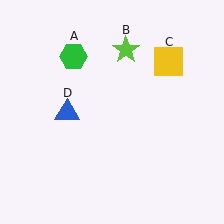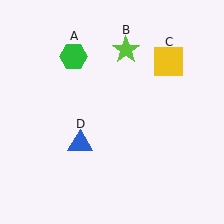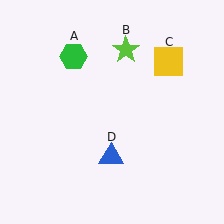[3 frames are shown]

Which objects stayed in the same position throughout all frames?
Green hexagon (object A) and lime star (object B) and yellow square (object C) remained stationary.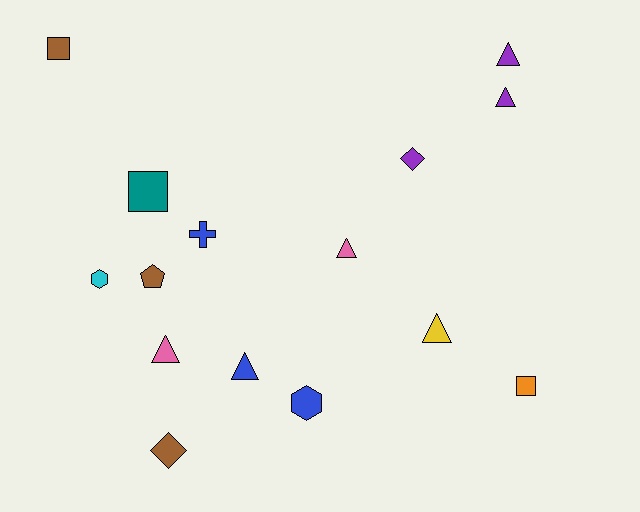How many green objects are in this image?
There are no green objects.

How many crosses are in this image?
There is 1 cross.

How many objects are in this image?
There are 15 objects.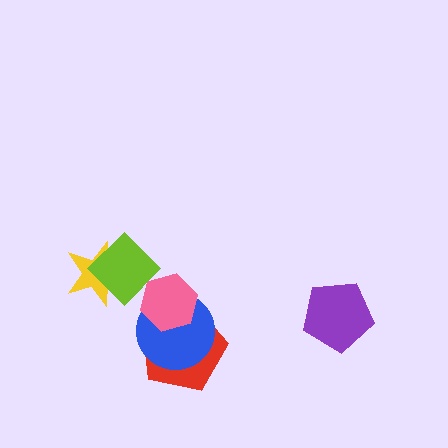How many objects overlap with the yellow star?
1 object overlaps with the yellow star.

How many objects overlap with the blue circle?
2 objects overlap with the blue circle.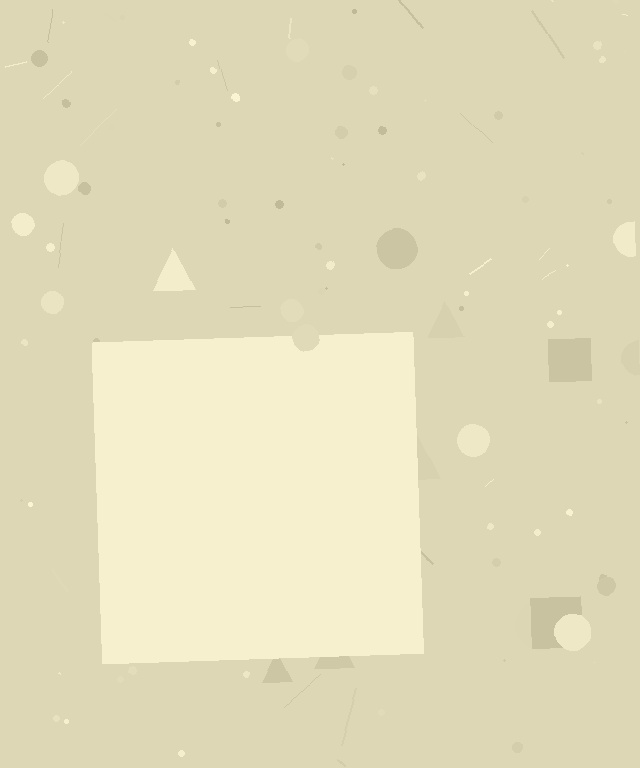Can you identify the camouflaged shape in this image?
The camouflaged shape is a square.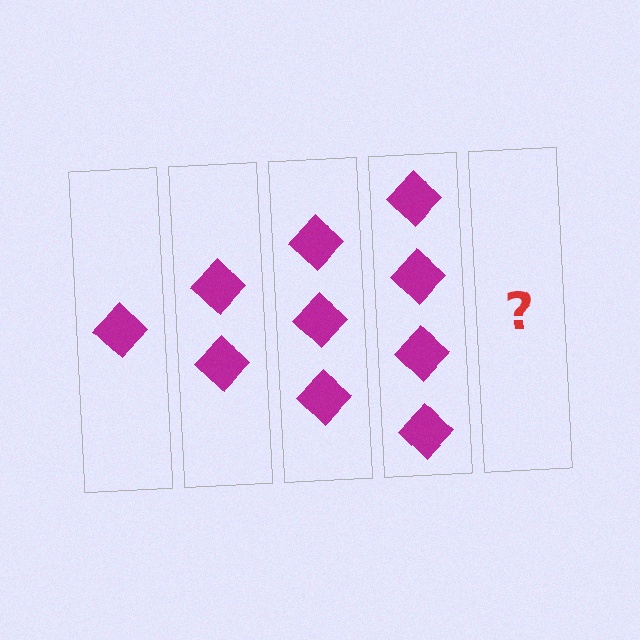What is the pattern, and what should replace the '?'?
The pattern is that each step adds one more diamond. The '?' should be 5 diamonds.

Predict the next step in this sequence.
The next step is 5 diamonds.